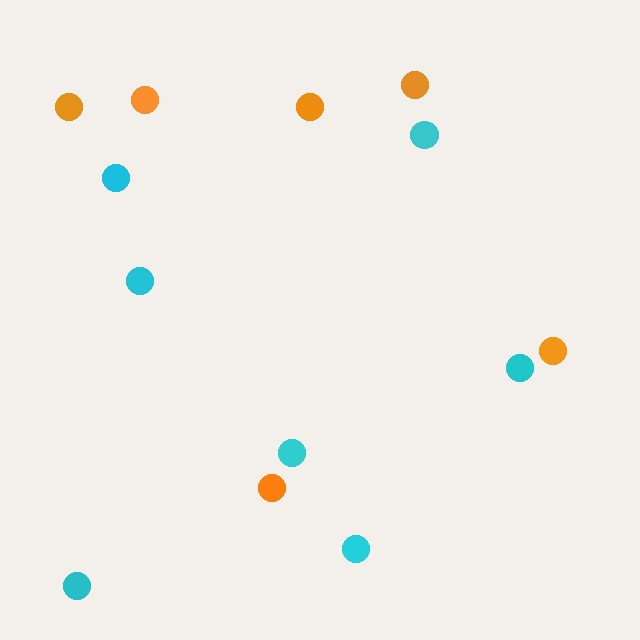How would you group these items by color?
There are 2 groups: one group of orange circles (6) and one group of cyan circles (7).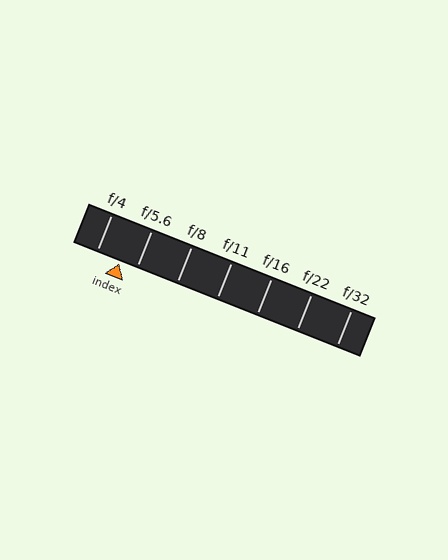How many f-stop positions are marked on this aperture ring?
There are 7 f-stop positions marked.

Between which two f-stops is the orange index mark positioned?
The index mark is between f/4 and f/5.6.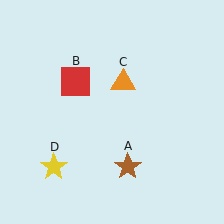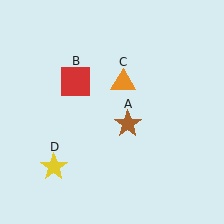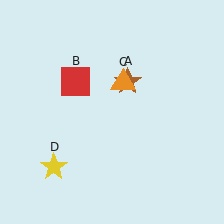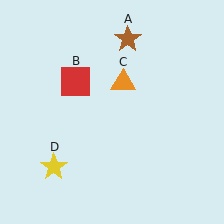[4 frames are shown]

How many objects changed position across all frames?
1 object changed position: brown star (object A).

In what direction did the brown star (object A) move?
The brown star (object A) moved up.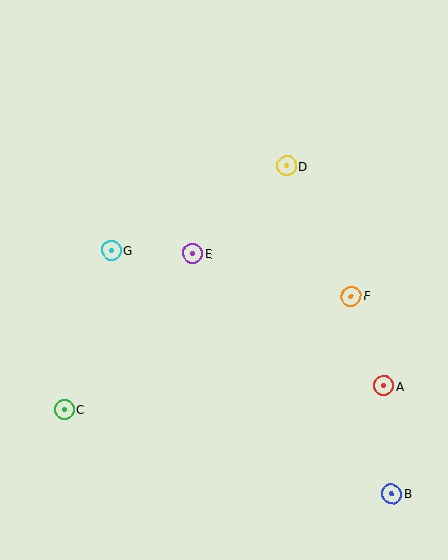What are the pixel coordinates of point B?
Point B is at (392, 494).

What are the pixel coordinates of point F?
Point F is at (351, 296).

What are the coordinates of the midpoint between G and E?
The midpoint between G and E is at (152, 252).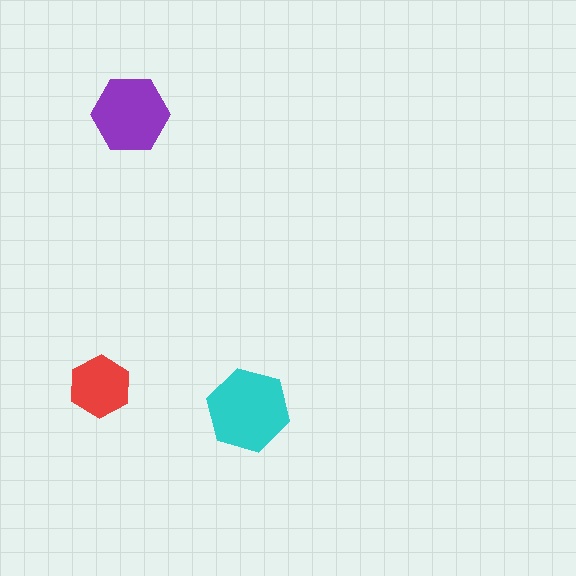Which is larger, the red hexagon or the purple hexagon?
The purple one.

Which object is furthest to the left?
The red hexagon is leftmost.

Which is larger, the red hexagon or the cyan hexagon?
The cyan one.